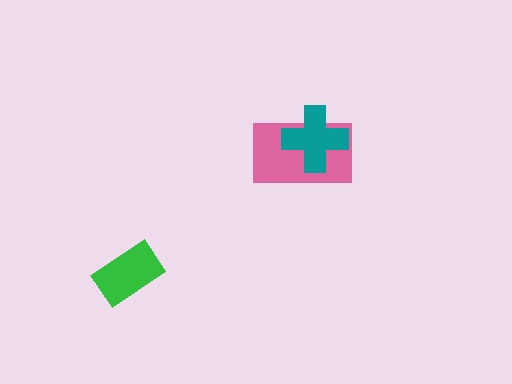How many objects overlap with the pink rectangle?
1 object overlaps with the pink rectangle.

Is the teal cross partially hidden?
No, no other shape covers it.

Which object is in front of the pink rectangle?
The teal cross is in front of the pink rectangle.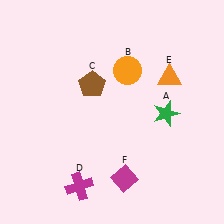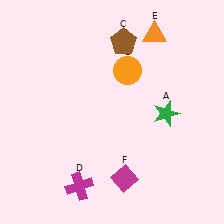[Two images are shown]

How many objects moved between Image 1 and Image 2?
2 objects moved between the two images.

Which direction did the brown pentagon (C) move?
The brown pentagon (C) moved up.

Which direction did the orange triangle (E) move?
The orange triangle (E) moved up.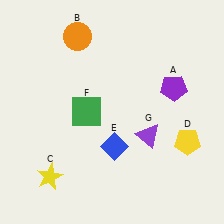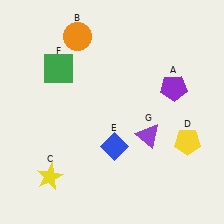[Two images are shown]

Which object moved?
The green square (F) moved up.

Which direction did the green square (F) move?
The green square (F) moved up.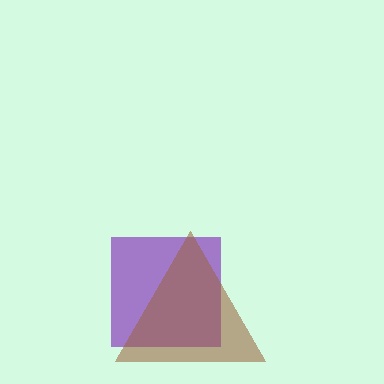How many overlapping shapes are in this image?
There are 2 overlapping shapes in the image.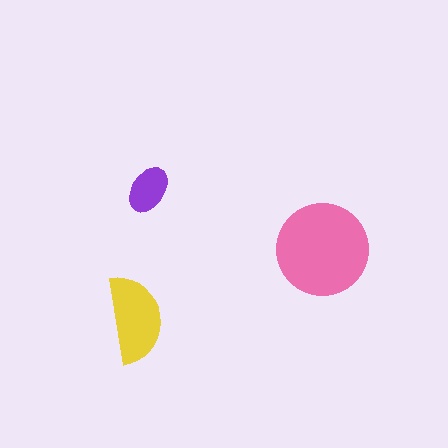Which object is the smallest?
The purple ellipse.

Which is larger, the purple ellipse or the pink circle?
The pink circle.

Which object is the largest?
The pink circle.